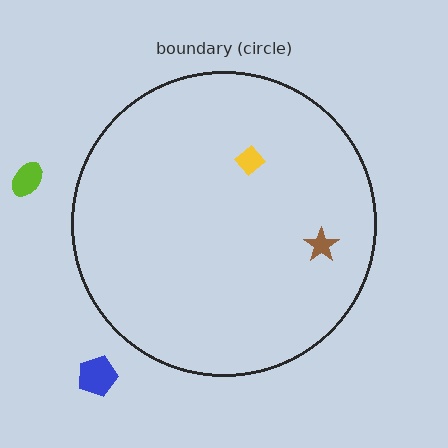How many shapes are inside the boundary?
2 inside, 2 outside.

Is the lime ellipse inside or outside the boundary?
Outside.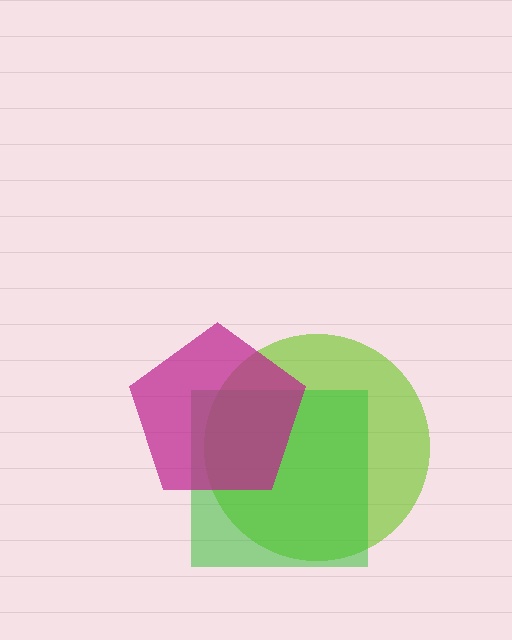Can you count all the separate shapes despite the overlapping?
Yes, there are 3 separate shapes.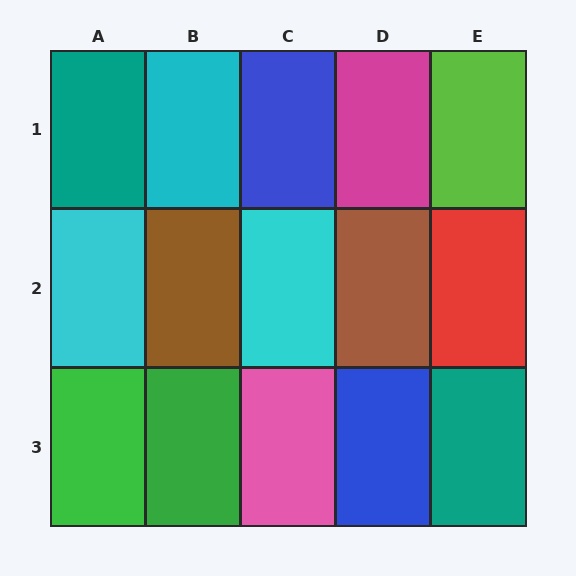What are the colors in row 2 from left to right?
Cyan, brown, cyan, brown, red.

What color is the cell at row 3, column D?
Blue.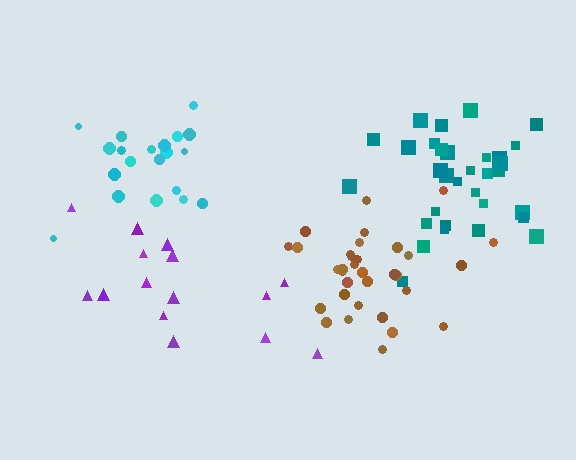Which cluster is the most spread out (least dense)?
Purple.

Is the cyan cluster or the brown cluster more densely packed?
Brown.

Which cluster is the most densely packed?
Brown.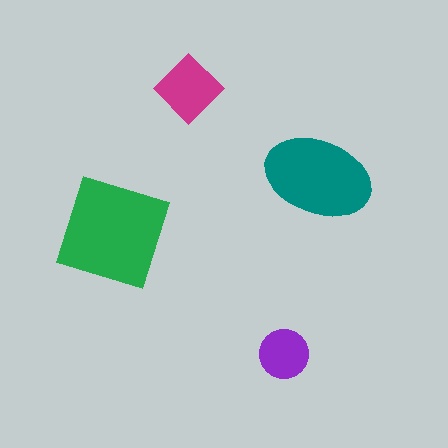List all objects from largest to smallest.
The green square, the teal ellipse, the magenta diamond, the purple circle.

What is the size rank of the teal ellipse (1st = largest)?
2nd.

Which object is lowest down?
The purple circle is bottommost.